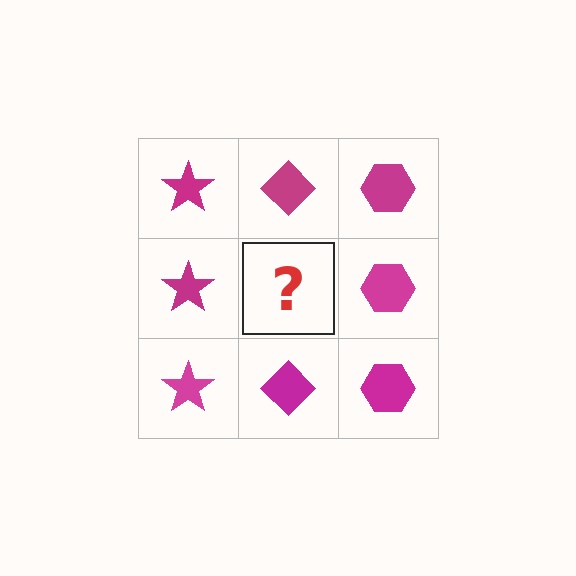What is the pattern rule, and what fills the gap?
The rule is that each column has a consistent shape. The gap should be filled with a magenta diamond.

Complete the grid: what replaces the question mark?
The question mark should be replaced with a magenta diamond.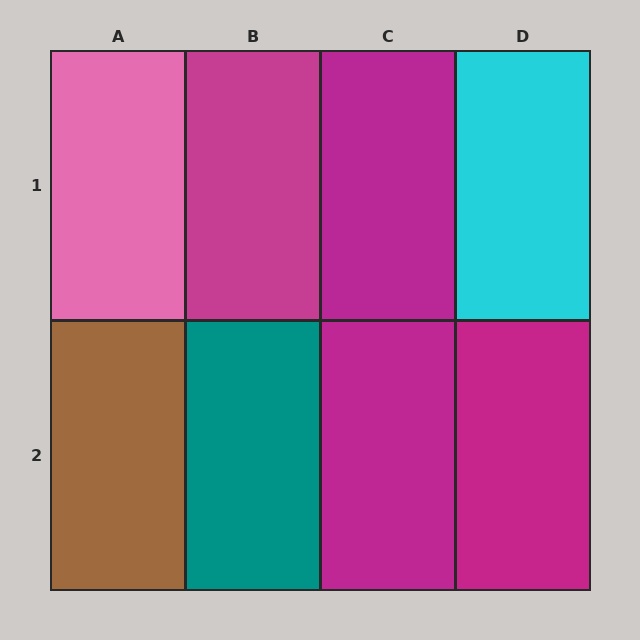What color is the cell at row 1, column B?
Magenta.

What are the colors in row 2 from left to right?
Brown, teal, magenta, magenta.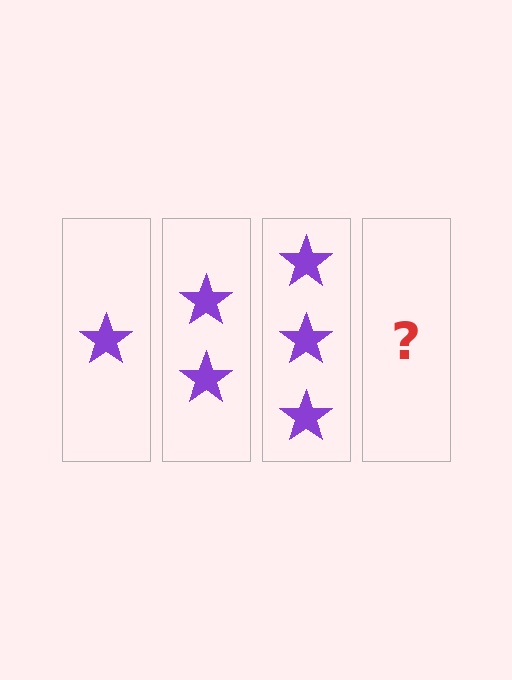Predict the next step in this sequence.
The next step is 4 stars.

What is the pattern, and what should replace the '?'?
The pattern is that each step adds one more star. The '?' should be 4 stars.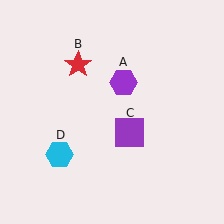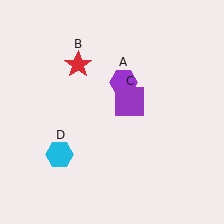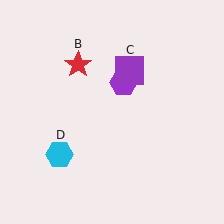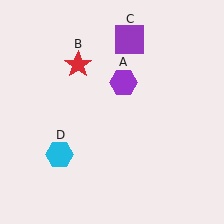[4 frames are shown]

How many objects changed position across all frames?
1 object changed position: purple square (object C).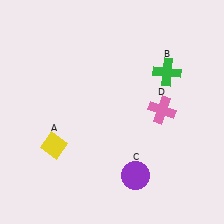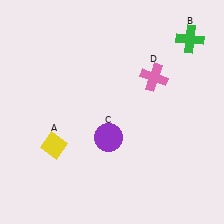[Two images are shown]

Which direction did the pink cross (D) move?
The pink cross (D) moved up.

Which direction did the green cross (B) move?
The green cross (B) moved up.